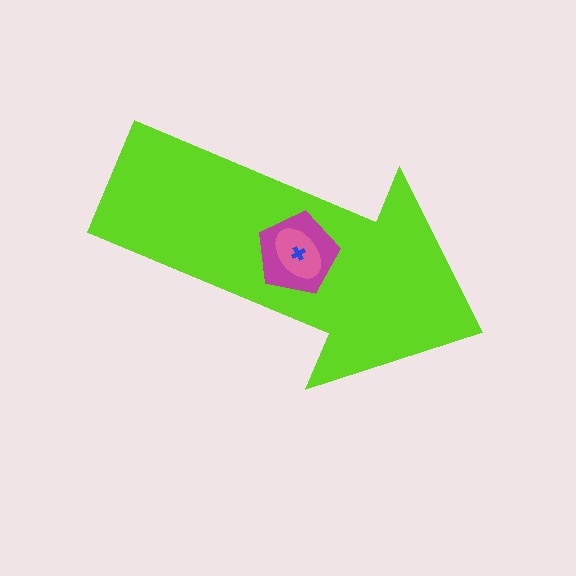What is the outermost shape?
The lime arrow.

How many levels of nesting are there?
4.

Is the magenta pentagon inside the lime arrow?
Yes.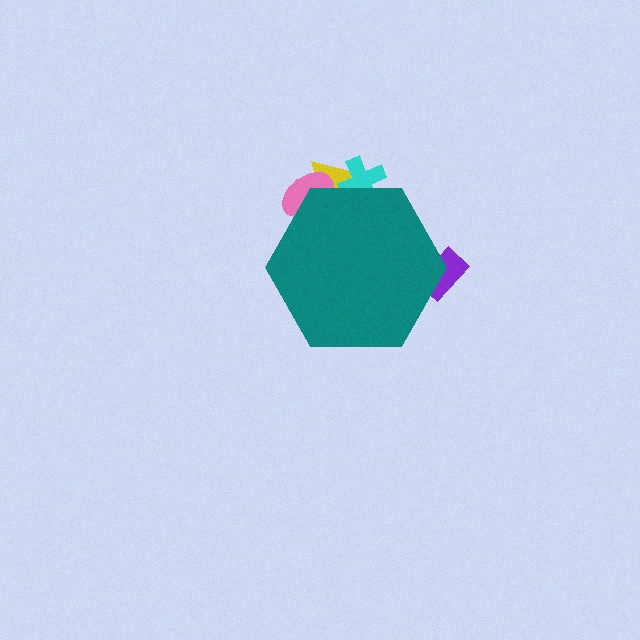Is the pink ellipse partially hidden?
Yes, the pink ellipse is partially hidden behind the teal hexagon.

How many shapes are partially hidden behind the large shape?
4 shapes are partially hidden.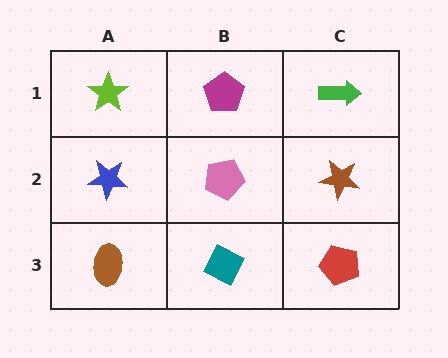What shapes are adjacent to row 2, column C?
A green arrow (row 1, column C), a red pentagon (row 3, column C), a pink pentagon (row 2, column B).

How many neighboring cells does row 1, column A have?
2.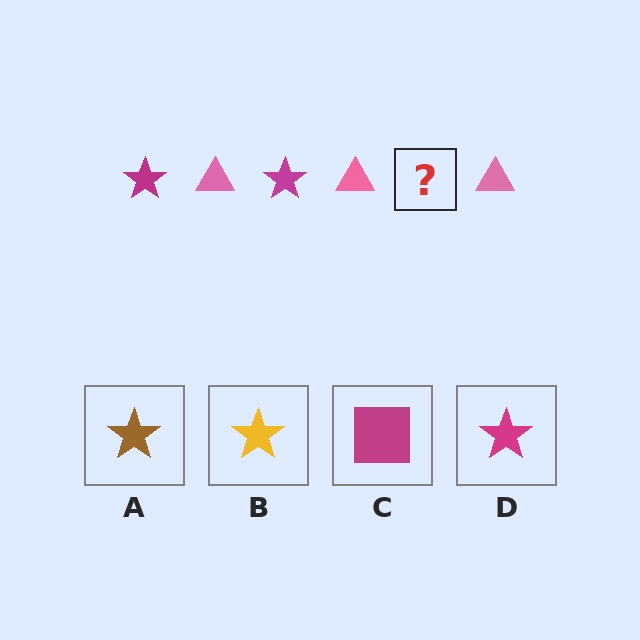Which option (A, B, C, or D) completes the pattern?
D.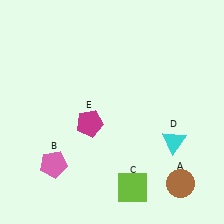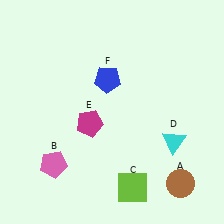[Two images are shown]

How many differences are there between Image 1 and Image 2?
There is 1 difference between the two images.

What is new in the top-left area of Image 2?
A blue pentagon (F) was added in the top-left area of Image 2.